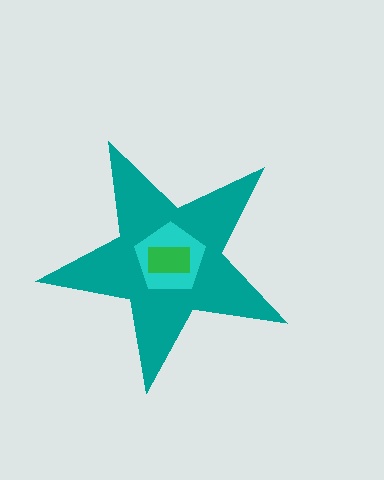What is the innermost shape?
The green rectangle.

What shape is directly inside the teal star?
The cyan pentagon.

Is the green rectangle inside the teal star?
Yes.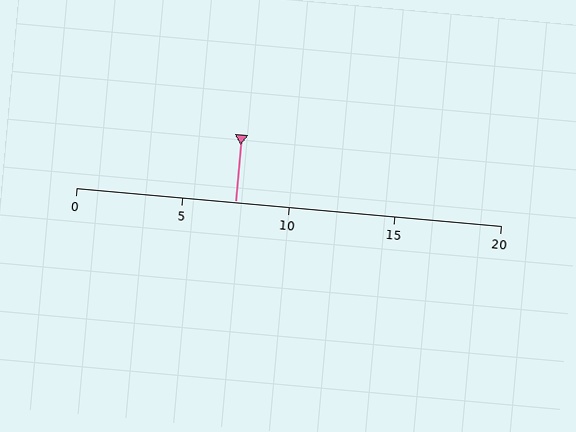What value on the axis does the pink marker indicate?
The marker indicates approximately 7.5.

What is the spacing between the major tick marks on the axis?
The major ticks are spaced 5 apart.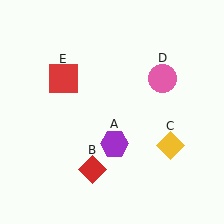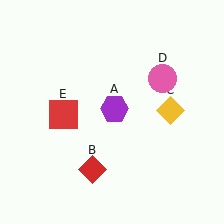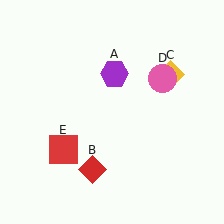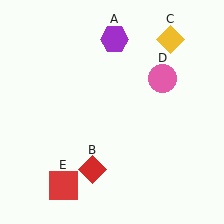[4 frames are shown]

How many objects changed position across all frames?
3 objects changed position: purple hexagon (object A), yellow diamond (object C), red square (object E).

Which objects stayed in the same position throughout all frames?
Red diamond (object B) and pink circle (object D) remained stationary.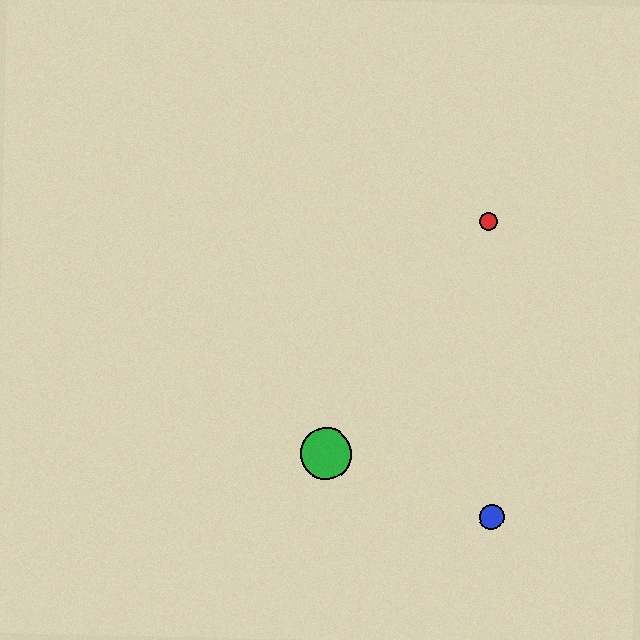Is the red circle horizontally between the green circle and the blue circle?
Yes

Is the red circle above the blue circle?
Yes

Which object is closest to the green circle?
The blue circle is closest to the green circle.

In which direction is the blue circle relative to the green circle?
The blue circle is to the right of the green circle.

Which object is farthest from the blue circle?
The red circle is farthest from the blue circle.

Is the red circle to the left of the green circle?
No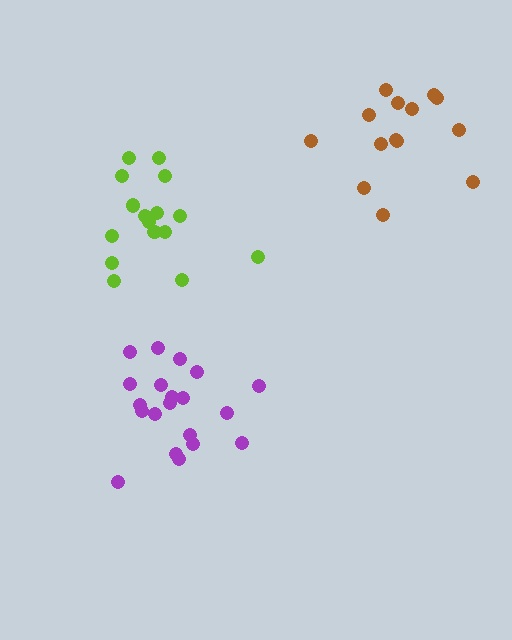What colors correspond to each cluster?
The clusters are colored: purple, brown, lime.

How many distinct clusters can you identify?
There are 3 distinct clusters.